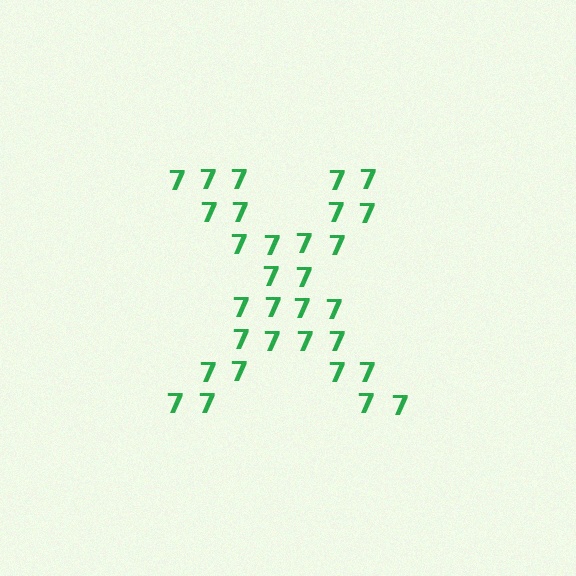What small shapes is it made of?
It is made of small digit 7's.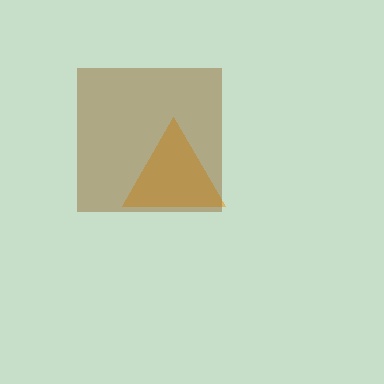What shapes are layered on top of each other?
The layered shapes are: an orange triangle, a brown square.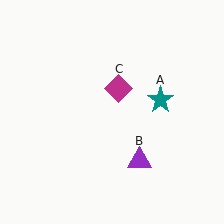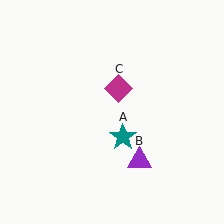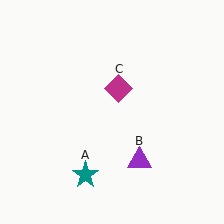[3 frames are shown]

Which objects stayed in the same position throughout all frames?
Purple triangle (object B) and magenta diamond (object C) remained stationary.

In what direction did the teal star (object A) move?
The teal star (object A) moved down and to the left.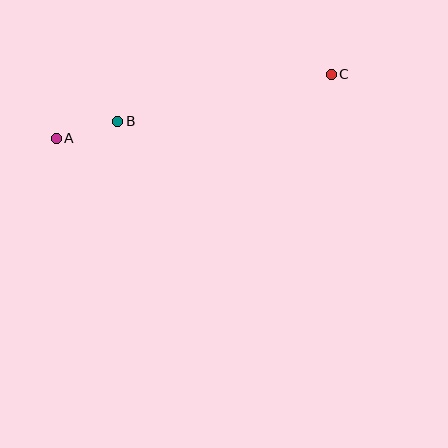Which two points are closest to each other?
Points A and B are closest to each other.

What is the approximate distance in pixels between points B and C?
The distance between B and C is approximately 218 pixels.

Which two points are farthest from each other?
Points A and C are farthest from each other.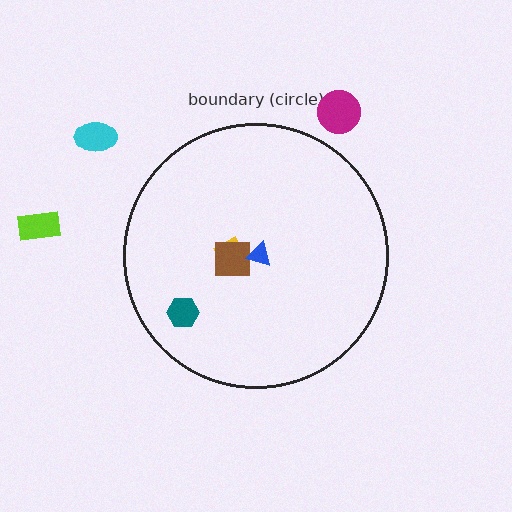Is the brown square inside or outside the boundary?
Inside.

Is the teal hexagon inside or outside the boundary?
Inside.